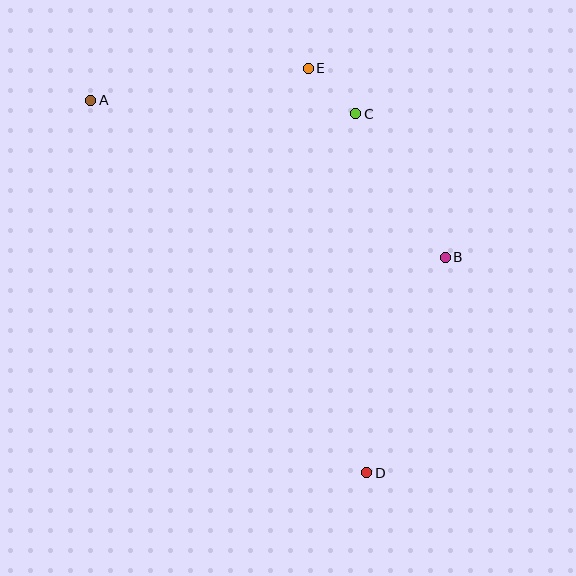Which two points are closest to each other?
Points C and E are closest to each other.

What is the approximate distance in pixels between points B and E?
The distance between B and E is approximately 234 pixels.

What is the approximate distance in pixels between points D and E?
The distance between D and E is approximately 409 pixels.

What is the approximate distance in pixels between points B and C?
The distance between B and C is approximately 169 pixels.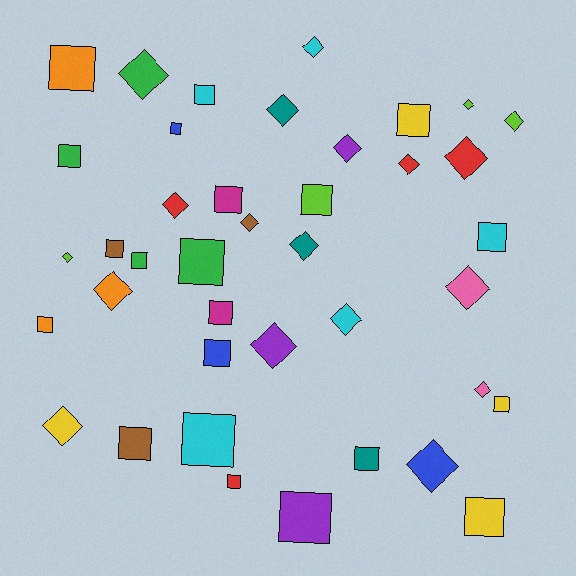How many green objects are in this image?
There are 4 green objects.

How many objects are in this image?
There are 40 objects.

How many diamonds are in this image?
There are 19 diamonds.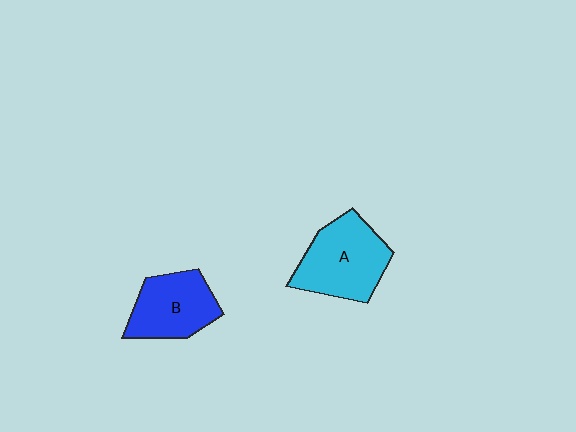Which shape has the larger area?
Shape A (cyan).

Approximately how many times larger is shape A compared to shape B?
Approximately 1.2 times.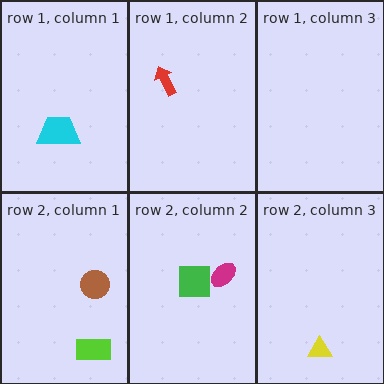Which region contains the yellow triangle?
The row 2, column 3 region.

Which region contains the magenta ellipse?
The row 2, column 2 region.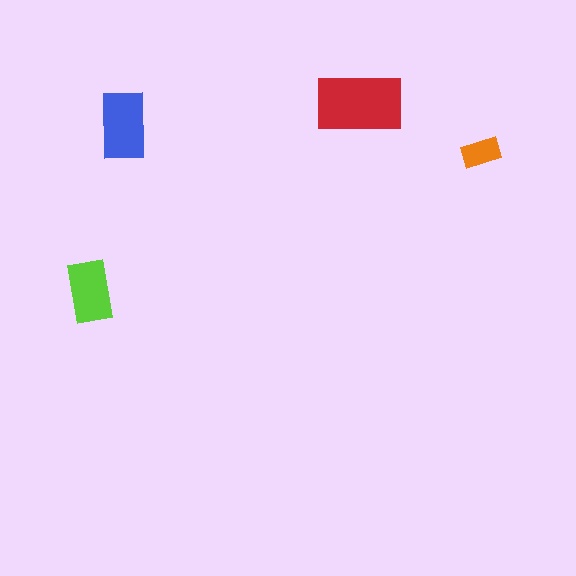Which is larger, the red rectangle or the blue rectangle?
The red one.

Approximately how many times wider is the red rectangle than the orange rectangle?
About 2.5 times wider.